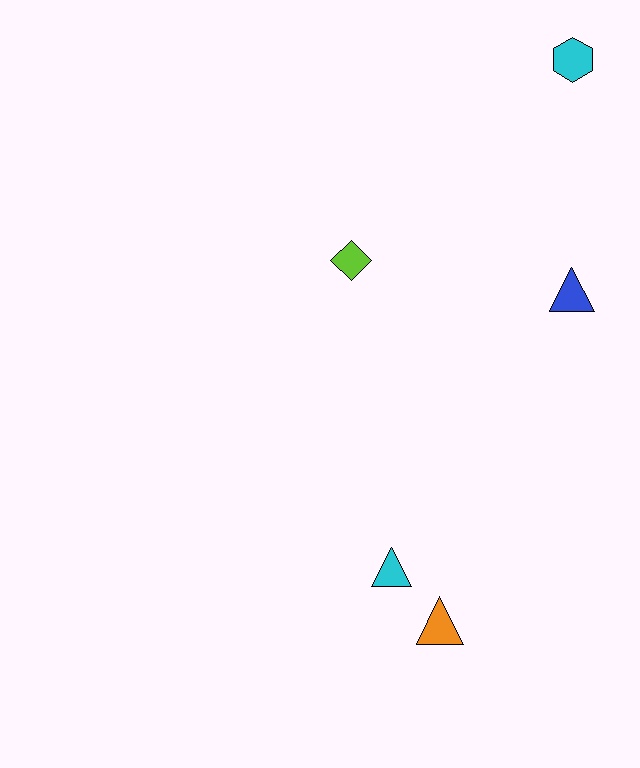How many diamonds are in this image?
There is 1 diamond.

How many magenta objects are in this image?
There are no magenta objects.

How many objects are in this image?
There are 5 objects.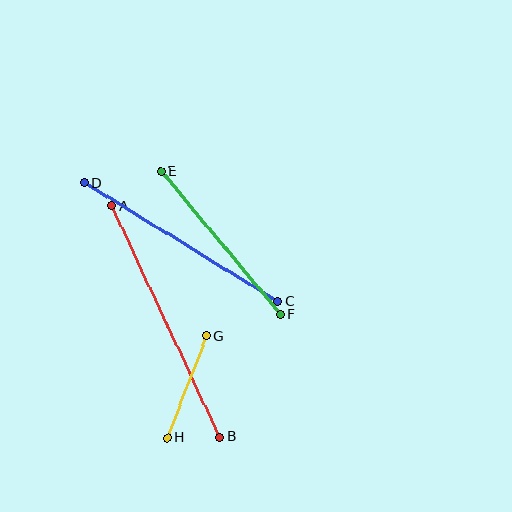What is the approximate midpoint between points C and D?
The midpoint is at approximately (181, 242) pixels.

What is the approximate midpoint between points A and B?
The midpoint is at approximately (166, 322) pixels.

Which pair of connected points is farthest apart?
Points A and B are farthest apart.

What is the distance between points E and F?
The distance is approximately 186 pixels.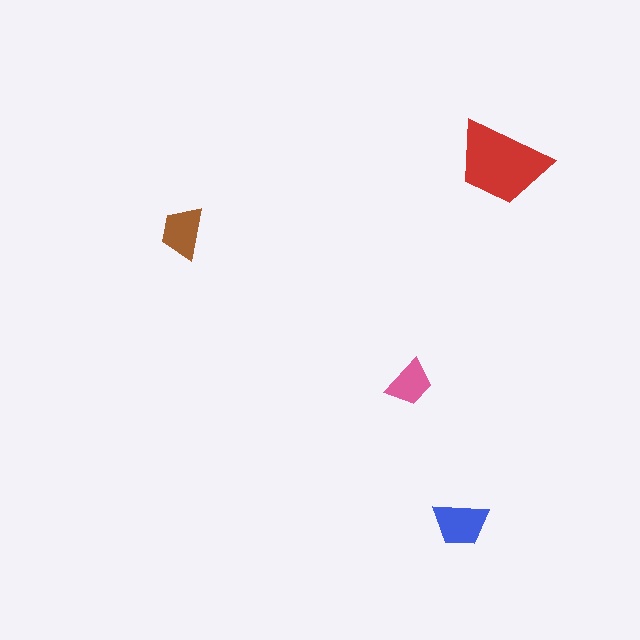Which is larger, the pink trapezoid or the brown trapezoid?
The brown one.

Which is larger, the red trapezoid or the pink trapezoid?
The red one.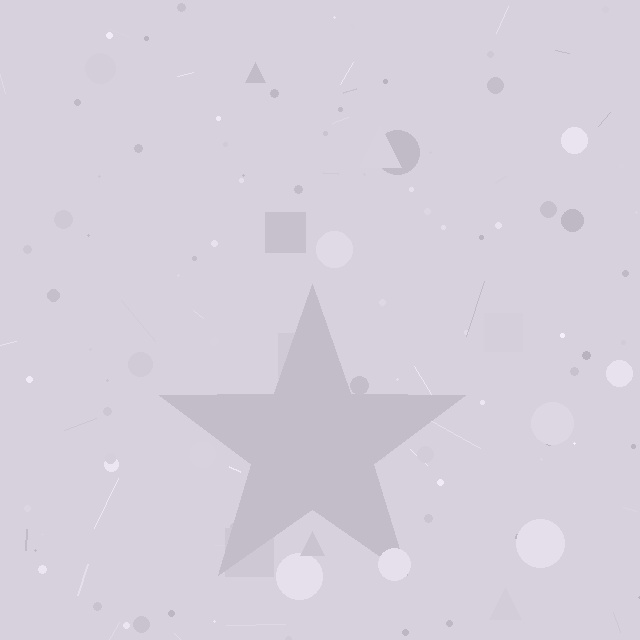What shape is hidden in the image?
A star is hidden in the image.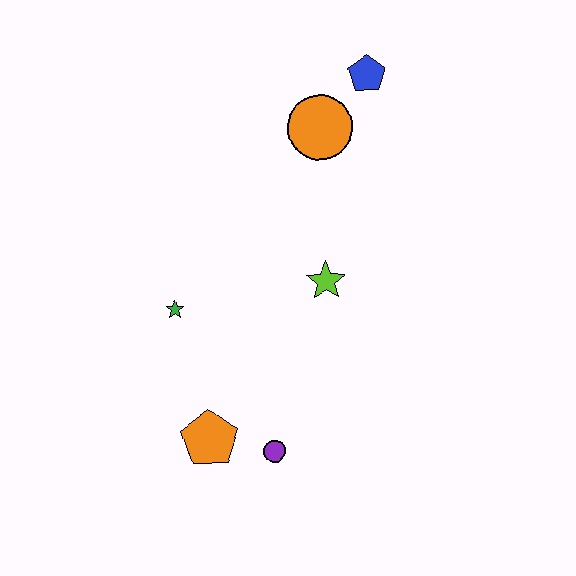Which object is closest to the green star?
The orange pentagon is closest to the green star.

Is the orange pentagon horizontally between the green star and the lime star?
Yes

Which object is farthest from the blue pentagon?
The orange pentagon is farthest from the blue pentagon.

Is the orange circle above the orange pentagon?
Yes